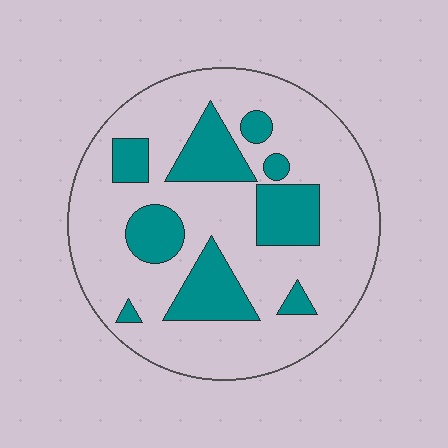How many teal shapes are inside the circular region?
9.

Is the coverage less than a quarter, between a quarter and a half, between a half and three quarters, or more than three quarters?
Less than a quarter.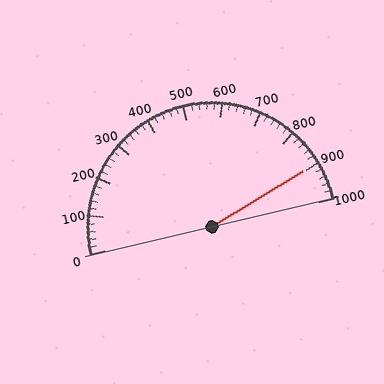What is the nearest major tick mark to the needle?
The nearest major tick mark is 900.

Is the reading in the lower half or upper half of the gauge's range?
The reading is in the upper half of the range (0 to 1000).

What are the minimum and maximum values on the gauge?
The gauge ranges from 0 to 1000.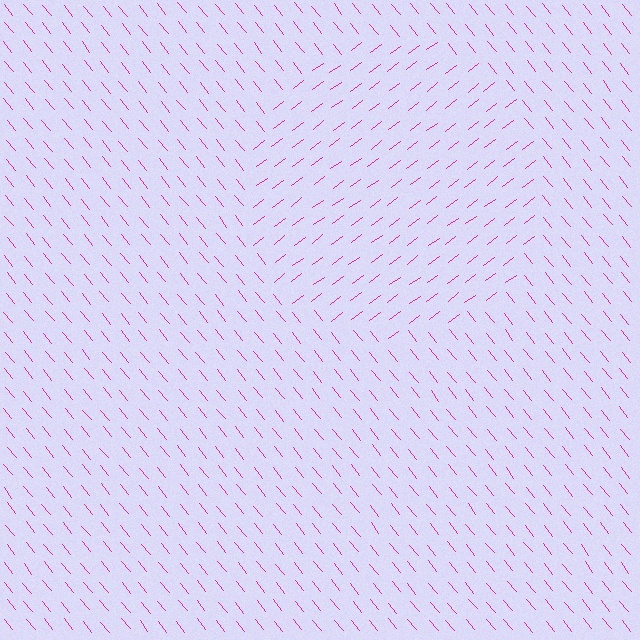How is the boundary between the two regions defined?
The boundary is defined purely by a change in line orientation (approximately 88 degrees difference). All lines are the same color and thickness.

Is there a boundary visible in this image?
Yes, there is a texture boundary formed by a change in line orientation.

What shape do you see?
I see a circle.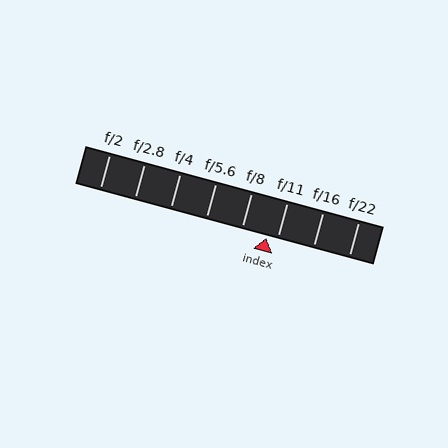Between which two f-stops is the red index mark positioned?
The index mark is between f/8 and f/11.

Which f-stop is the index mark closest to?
The index mark is closest to f/11.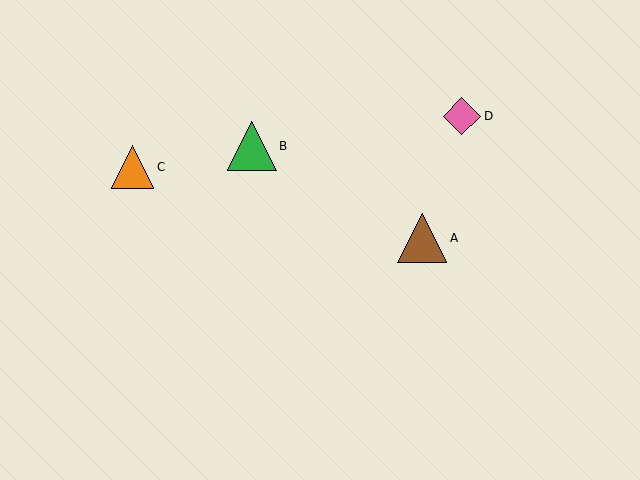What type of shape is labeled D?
Shape D is a pink diamond.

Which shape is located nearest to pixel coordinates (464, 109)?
The pink diamond (labeled D) at (462, 116) is nearest to that location.